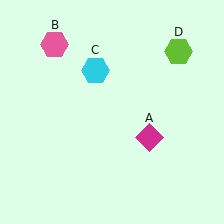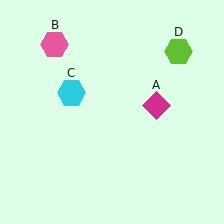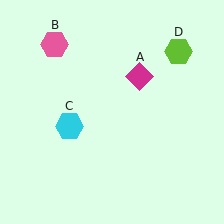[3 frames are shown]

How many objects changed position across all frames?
2 objects changed position: magenta diamond (object A), cyan hexagon (object C).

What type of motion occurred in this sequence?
The magenta diamond (object A), cyan hexagon (object C) rotated counterclockwise around the center of the scene.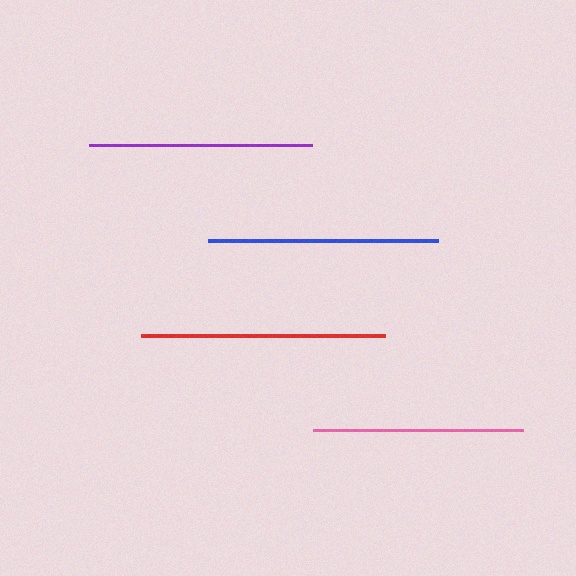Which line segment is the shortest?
The pink line is the shortest at approximately 210 pixels.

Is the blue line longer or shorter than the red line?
The red line is longer than the blue line.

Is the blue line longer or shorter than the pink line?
The blue line is longer than the pink line.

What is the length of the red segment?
The red segment is approximately 244 pixels long.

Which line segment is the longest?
The red line is the longest at approximately 244 pixels.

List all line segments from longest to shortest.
From longest to shortest: red, blue, purple, pink.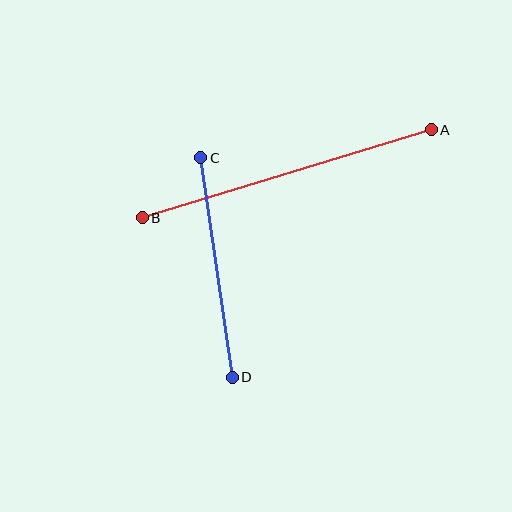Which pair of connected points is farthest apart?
Points A and B are farthest apart.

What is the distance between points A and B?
The distance is approximately 302 pixels.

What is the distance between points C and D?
The distance is approximately 222 pixels.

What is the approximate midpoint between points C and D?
The midpoint is at approximately (217, 267) pixels.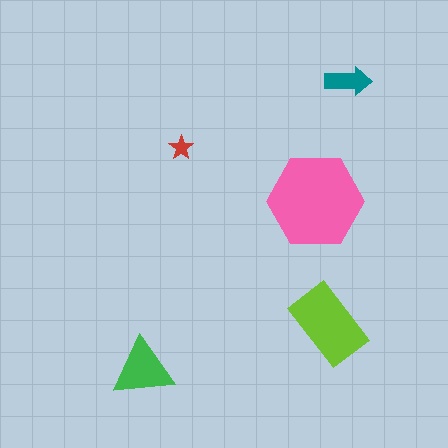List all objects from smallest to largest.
The red star, the teal arrow, the green triangle, the lime rectangle, the pink hexagon.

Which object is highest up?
The teal arrow is topmost.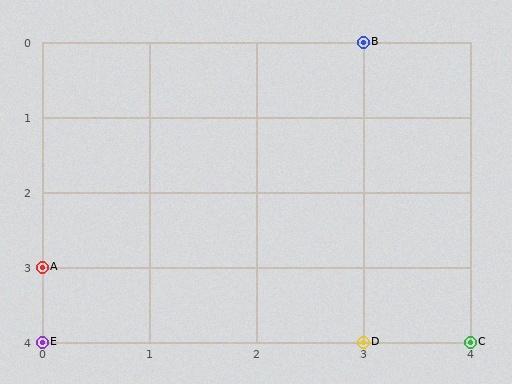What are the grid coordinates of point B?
Point B is at grid coordinates (3, 0).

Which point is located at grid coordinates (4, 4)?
Point C is at (4, 4).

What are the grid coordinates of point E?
Point E is at grid coordinates (0, 4).